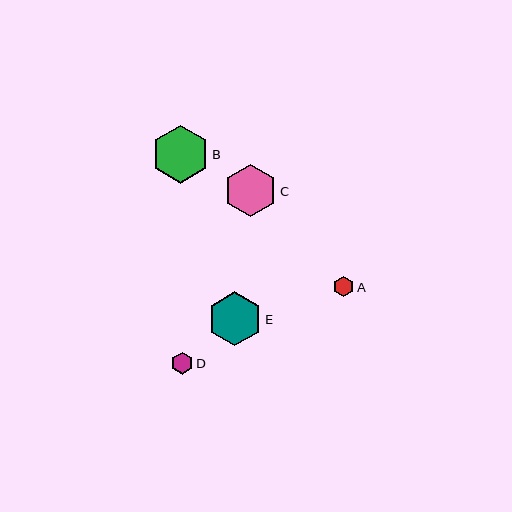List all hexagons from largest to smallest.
From largest to smallest: B, E, C, D, A.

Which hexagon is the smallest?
Hexagon A is the smallest with a size of approximately 21 pixels.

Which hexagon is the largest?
Hexagon B is the largest with a size of approximately 58 pixels.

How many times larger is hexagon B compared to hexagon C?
Hexagon B is approximately 1.1 times the size of hexagon C.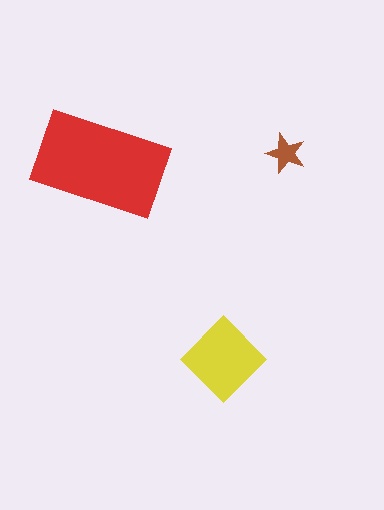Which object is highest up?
The brown star is topmost.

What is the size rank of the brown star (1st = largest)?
3rd.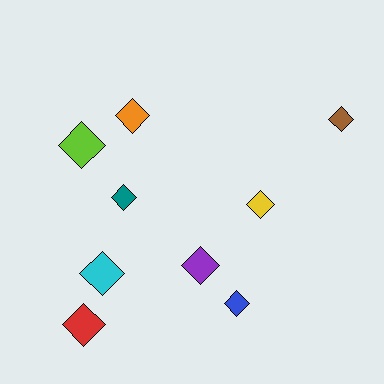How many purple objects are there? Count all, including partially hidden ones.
There is 1 purple object.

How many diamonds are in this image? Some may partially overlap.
There are 9 diamonds.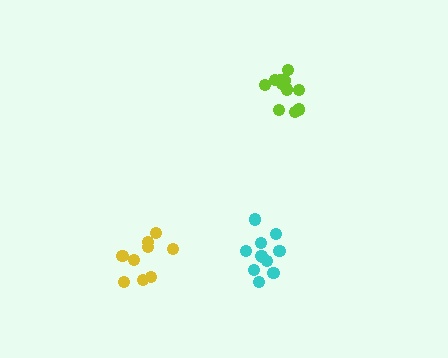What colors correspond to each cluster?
The clusters are colored: yellow, cyan, lime.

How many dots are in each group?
Group 1: 9 dots, Group 2: 11 dots, Group 3: 11 dots (31 total).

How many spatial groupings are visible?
There are 3 spatial groupings.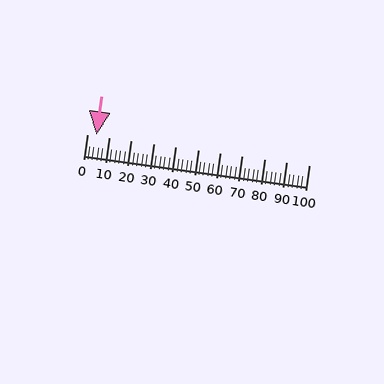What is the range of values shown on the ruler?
The ruler shows values from 0 to 100.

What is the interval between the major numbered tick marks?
The major tick marks are spaced 10 units apart.